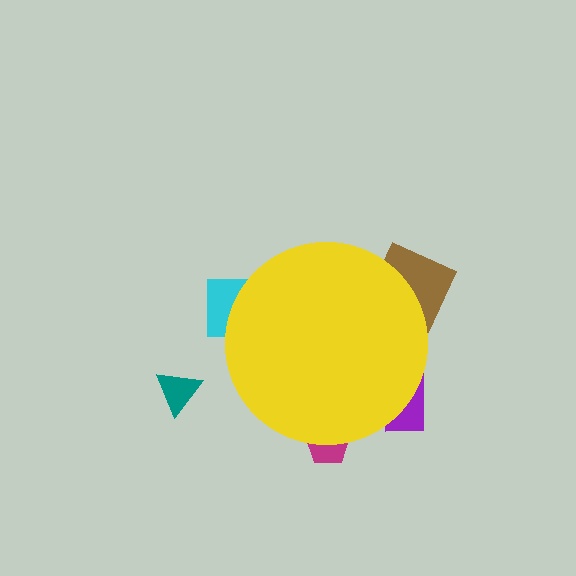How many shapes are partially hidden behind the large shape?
4 shapes are partially hidden.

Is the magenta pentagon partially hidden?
Yes, the magenta pentagon is partially hidden behind the yellow circle.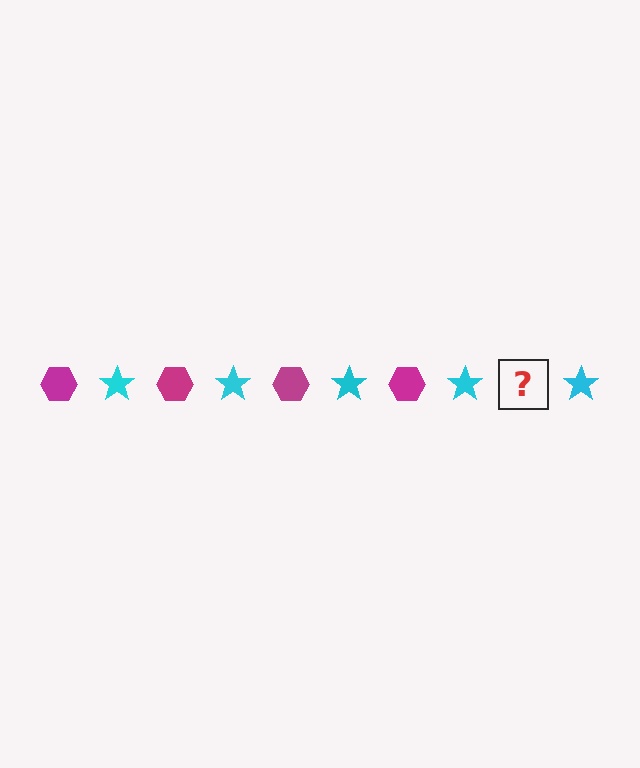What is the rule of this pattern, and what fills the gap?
The rule is that the pattern alternates between magenta hexagon and cyan star. The gap should be filled with a magenta hexagon.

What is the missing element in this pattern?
The missing element is a magenta hexagon.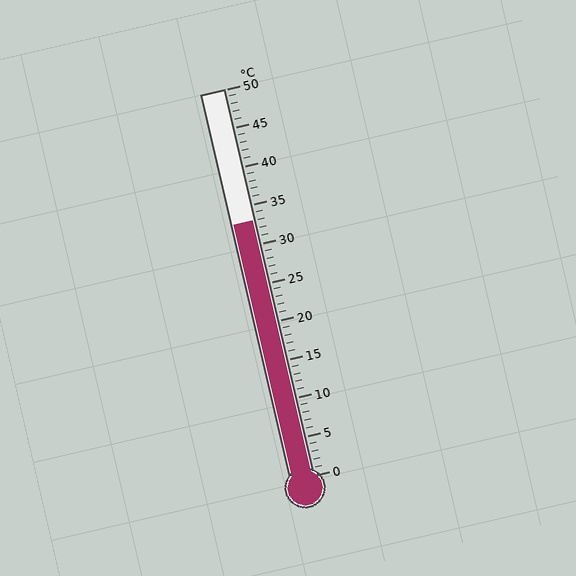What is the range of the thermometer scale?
The thermometer scale ranges from 0°C to 50°C.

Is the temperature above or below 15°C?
The temperature is above 15°C.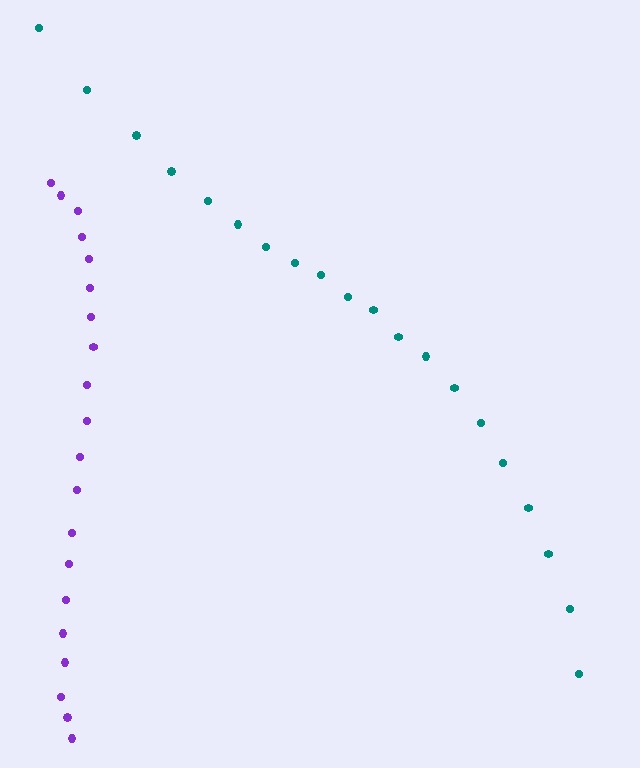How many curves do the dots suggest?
There are 2 distinct paths.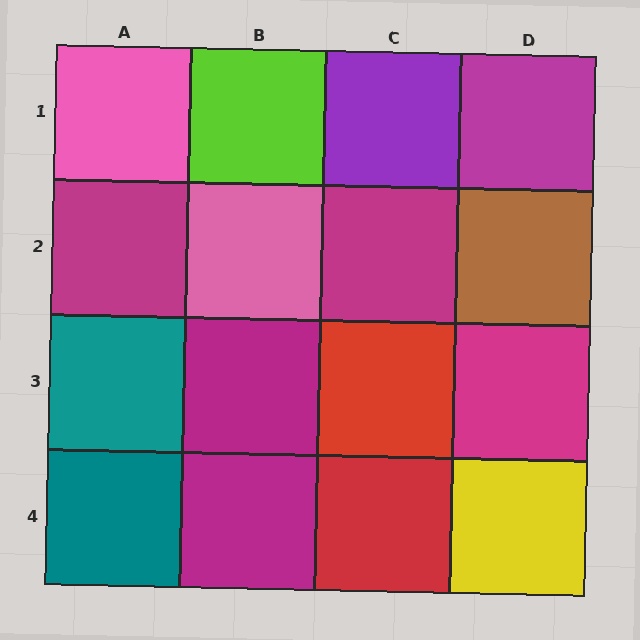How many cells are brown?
1 cell is brown.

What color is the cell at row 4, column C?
Red.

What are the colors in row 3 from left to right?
Teal, magenta, red, magenta.